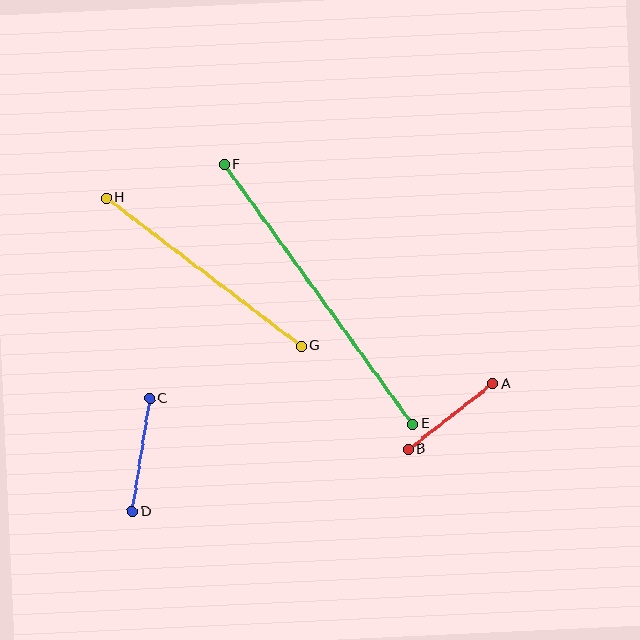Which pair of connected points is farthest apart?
Points E and F are farthest apart.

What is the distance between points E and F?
The distance is approximately 320 pixels.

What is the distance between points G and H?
The distance is approximately 245 pixels.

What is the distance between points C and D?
The distance is approximately 114 pixels.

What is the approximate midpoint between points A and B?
The midpoint is at approximately (451, 417) pixels.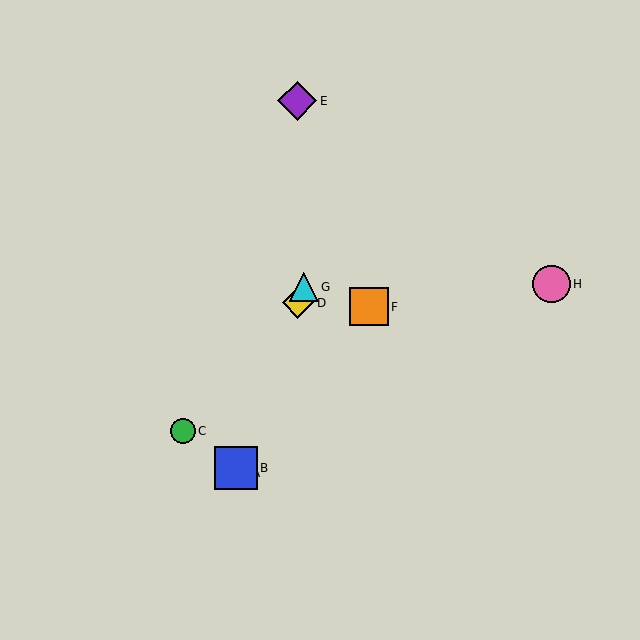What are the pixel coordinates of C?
Object C is at (183, 431).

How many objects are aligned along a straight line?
4 objects (A, B, D, G) are aligned along a straight line.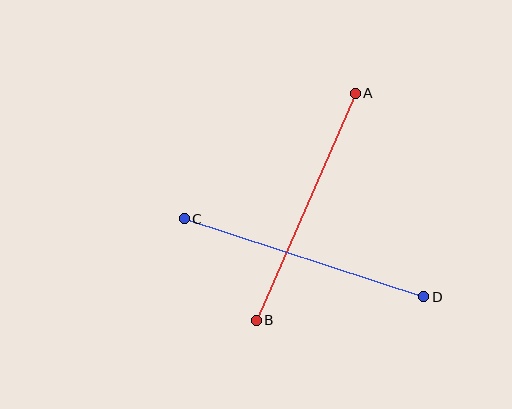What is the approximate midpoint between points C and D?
The midpoint is at approximately (304, 258) pixels.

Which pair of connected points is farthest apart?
Points C and D are farthest apart.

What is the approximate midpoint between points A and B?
The midpoint is at approximately (306, 207) pixels.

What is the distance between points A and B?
The distance is approximately 247 pixels.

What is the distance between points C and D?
The distance is approximately 252 pixels.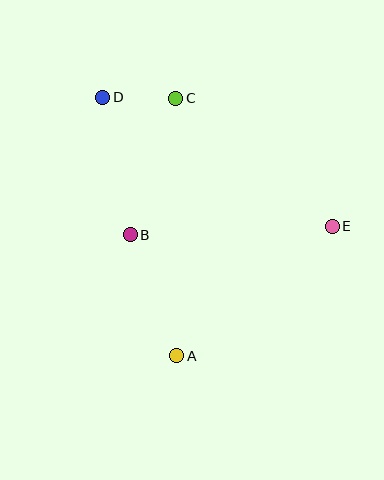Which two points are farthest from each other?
Points A and D are farthest from each other.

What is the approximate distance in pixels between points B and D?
The distance between B and D is approximately 140 pixels.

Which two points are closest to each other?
Points C and D are closest to each other.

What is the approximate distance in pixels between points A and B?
The distance between A and B is approximately 129 pixels.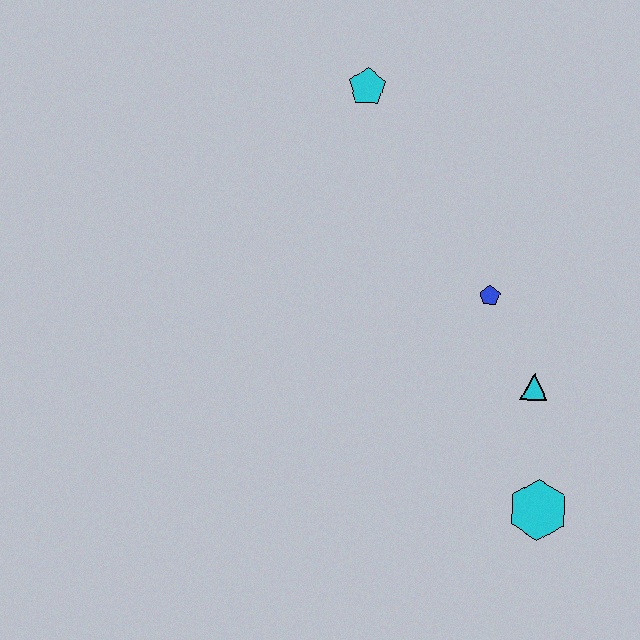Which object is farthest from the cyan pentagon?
The cyan hexagon is farthest from the cyan pentagon.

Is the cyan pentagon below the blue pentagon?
No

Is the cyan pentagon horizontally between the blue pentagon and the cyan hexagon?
No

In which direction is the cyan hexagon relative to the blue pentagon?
The cyan hexagon is below the blue pentagon.